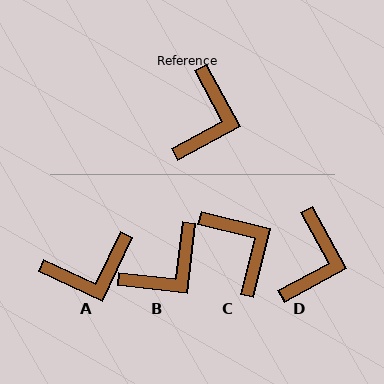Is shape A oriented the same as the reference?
No, it is off by about 54 degrees.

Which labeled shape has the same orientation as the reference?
D.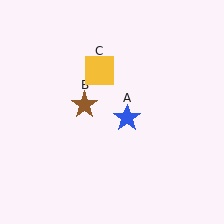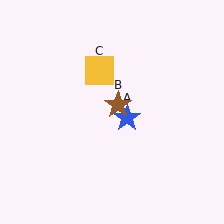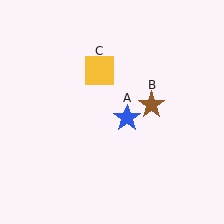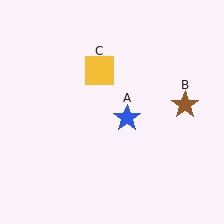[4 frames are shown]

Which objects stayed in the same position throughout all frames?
Blue star (object A) and yellow square (object C) remained stationary.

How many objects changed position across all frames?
1 object changed position: brown star (object B).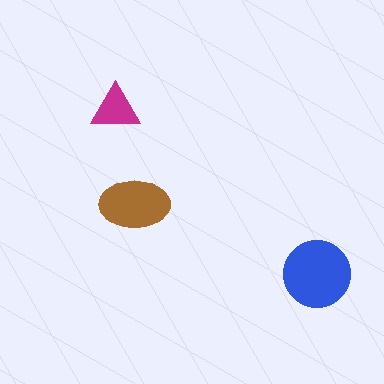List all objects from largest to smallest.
The blue circle, the brown ellipse, the magenta triangle.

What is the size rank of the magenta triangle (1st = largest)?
3rd.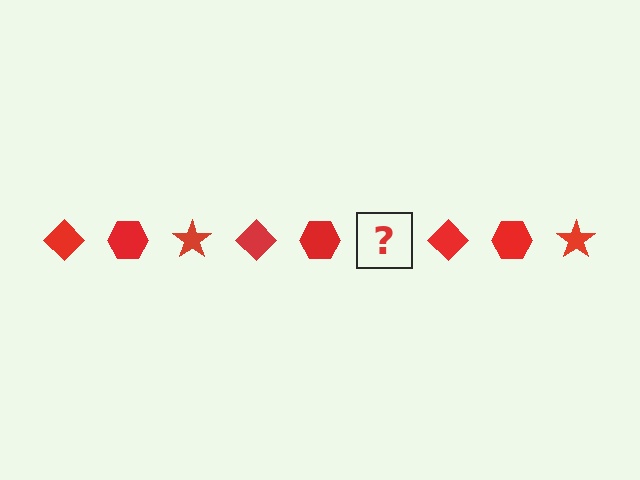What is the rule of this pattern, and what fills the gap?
The rule is that the pattern cycles through diamond, hexagon, star shapes in red. The gap should be filled with a red star.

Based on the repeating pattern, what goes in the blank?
The blank should be a red star.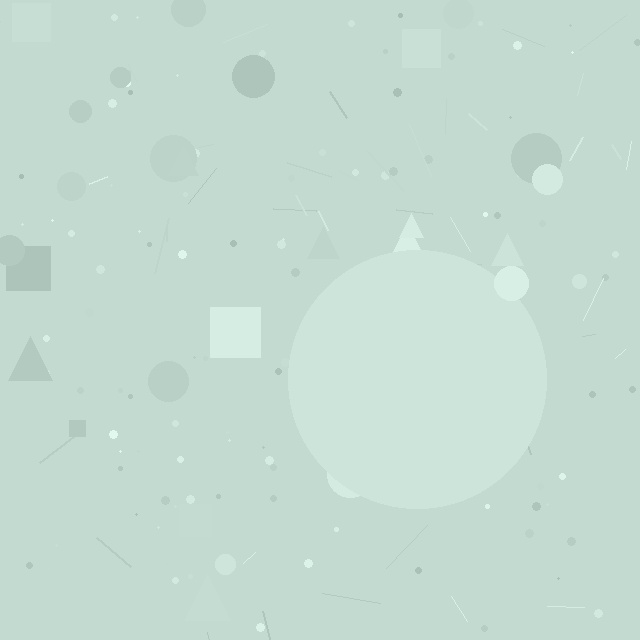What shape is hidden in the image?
A circle is hidden in the image.